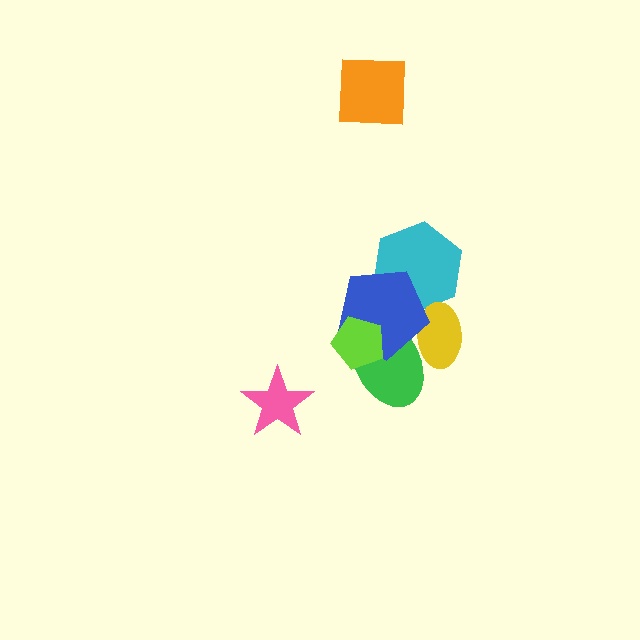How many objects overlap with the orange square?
0 objects overlap with the orange square.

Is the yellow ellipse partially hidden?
Yes, it is partially covered by another shape.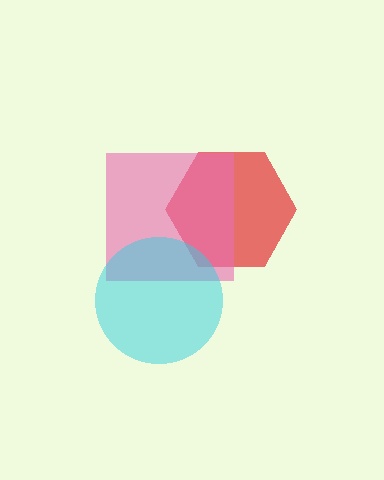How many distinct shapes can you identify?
There are 3 distinct shapes: a red hexagon, a pink square, a cyan circle.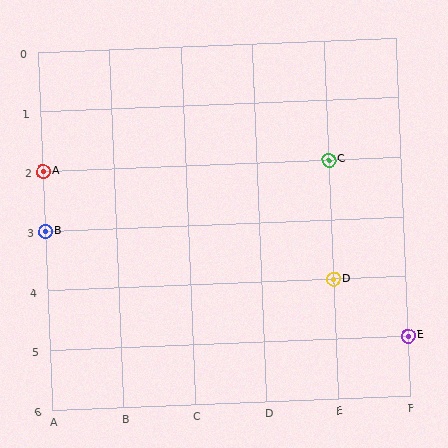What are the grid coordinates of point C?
Point C is at grid coordinates (E, 2).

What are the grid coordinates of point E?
Point E is at grid coordinates (F, 5).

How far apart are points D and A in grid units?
Points D and A are 4 columns and 2 rows apart (about 4.5 grid units diagonally).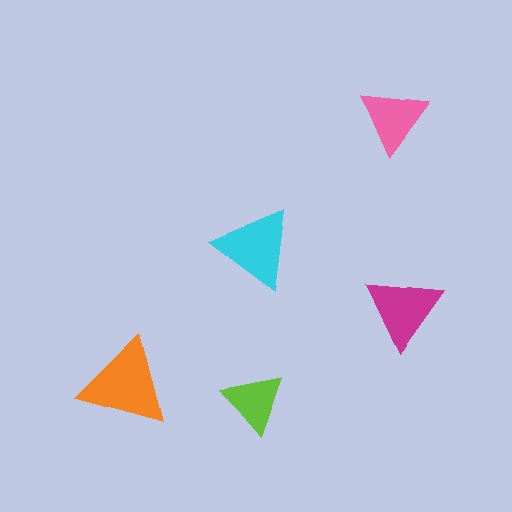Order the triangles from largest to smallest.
the orange one, the cyan one, the magenta one, the pink one, the lime one.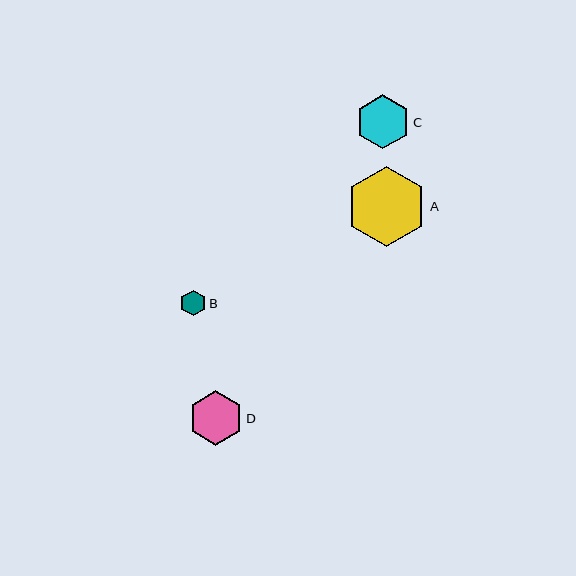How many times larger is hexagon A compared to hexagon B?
Hexagon A is approximately 3.1 times the size of hexagon B.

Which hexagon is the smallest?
Hexagon B is the smallest with a size of approximately 26 pixels.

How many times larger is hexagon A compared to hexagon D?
Hexagon A is approximately 1.5 times the size of hexagon D.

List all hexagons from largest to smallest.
From largest to smallest: A, D, C, B.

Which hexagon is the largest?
Hexagon A is the largest with a size of approximately 80 pixels.